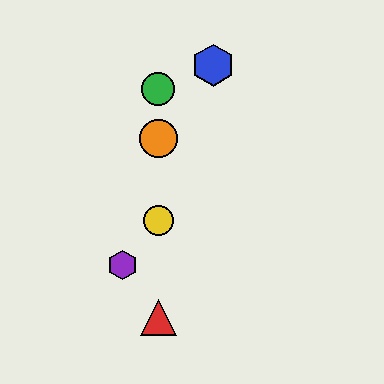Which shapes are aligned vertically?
The red triangle, the green circle, the yellow circle, the orange circle are aligned vertically.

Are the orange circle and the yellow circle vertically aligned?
Yes, both are at x≈158.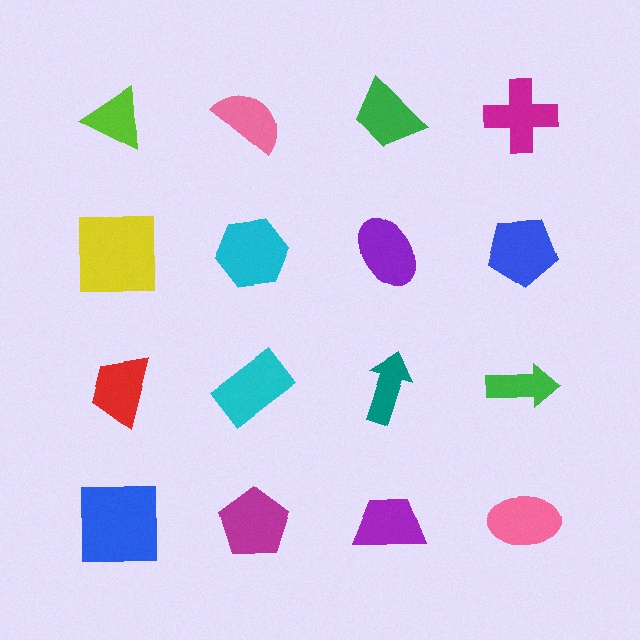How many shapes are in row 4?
4 shapes.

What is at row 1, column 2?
A pink semicircle.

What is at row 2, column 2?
A cyan hexagon.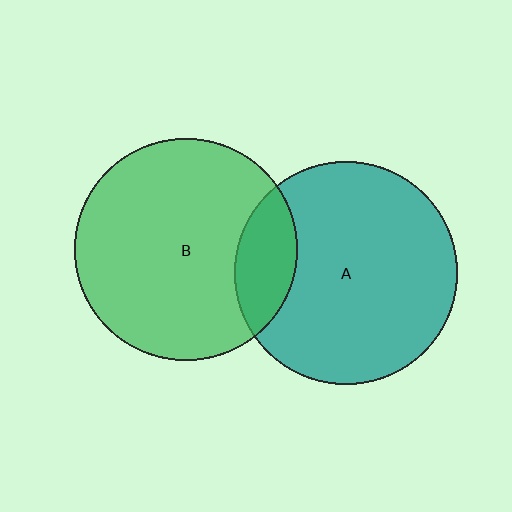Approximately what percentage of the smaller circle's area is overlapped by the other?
Approximately 15%.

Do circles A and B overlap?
Yes.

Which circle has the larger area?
Circle A (teal).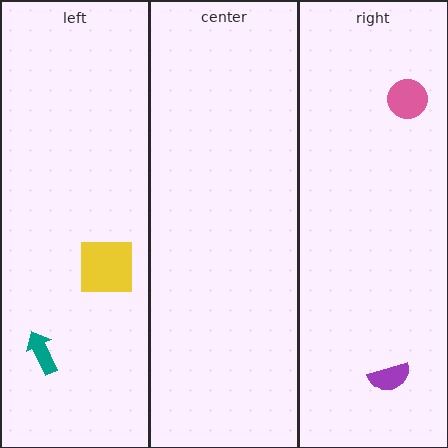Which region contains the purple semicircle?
The right region.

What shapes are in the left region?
The teal arrow, the yellow square.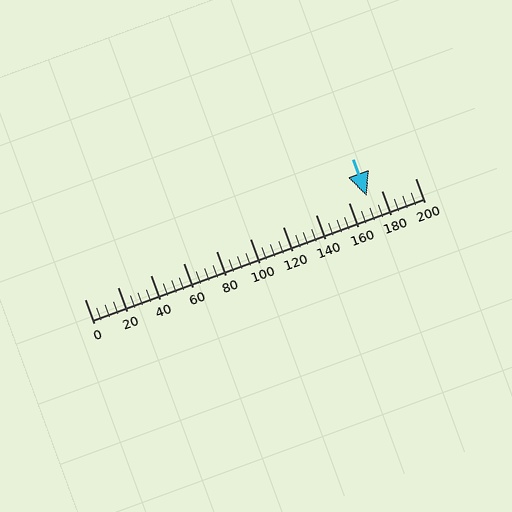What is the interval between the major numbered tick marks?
The major tick marks are spaced 20 units apart.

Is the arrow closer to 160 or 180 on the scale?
The arrow is closer to 180.